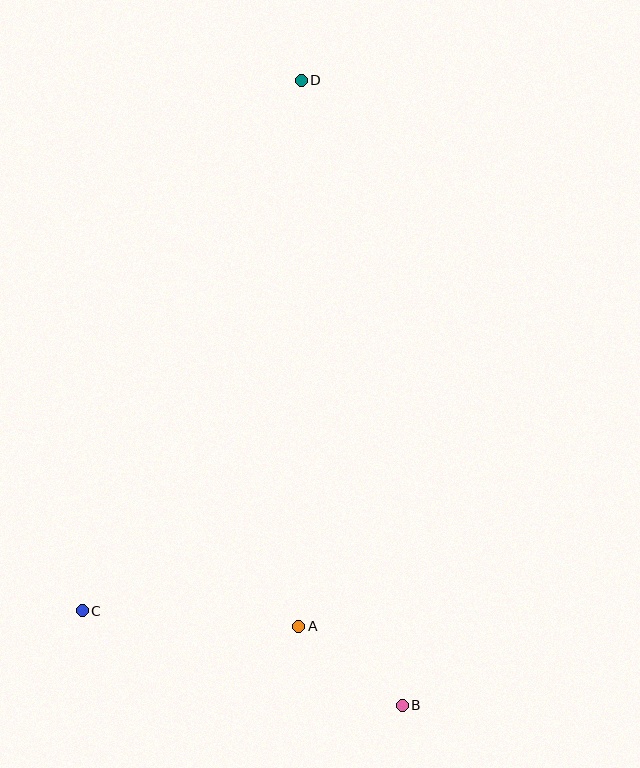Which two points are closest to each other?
Points A and B are closest to each other.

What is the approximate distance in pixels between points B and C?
The distance between B and C is approximately 334 pixels.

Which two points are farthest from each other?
Points B and D are farthest from each other.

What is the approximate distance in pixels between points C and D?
The distance between C and D is approximately 574 pixels.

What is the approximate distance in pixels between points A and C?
The distance between A and C is approximately 217 pixels.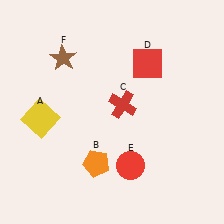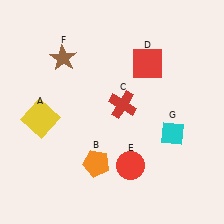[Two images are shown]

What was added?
A cyan diamond (G) was added in Image 2.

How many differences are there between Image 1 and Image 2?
There is 1 difference between the two images.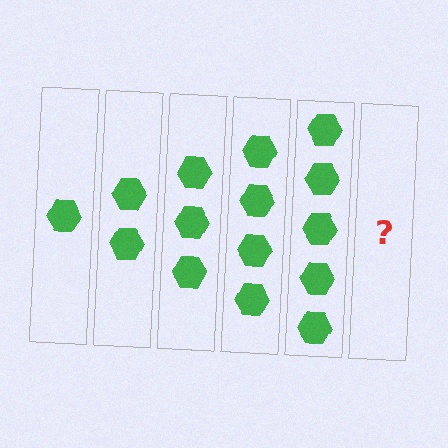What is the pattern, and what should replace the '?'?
The pattern is that each step adds one more hexagon. The '?' should be 6 hexagons.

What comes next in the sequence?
The next element should be 6 hexagons.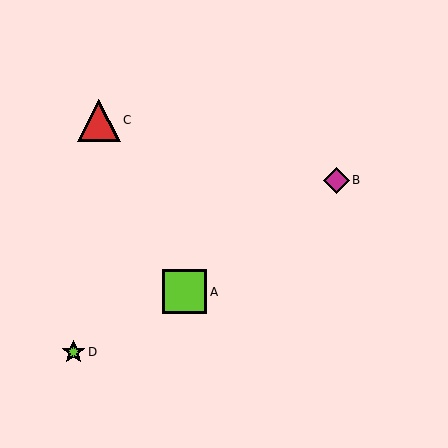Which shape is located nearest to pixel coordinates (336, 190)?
The magenta diamond (labeled B) at (336, 180) is nearest to that location.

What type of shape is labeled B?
Shape B is a magenta diamond.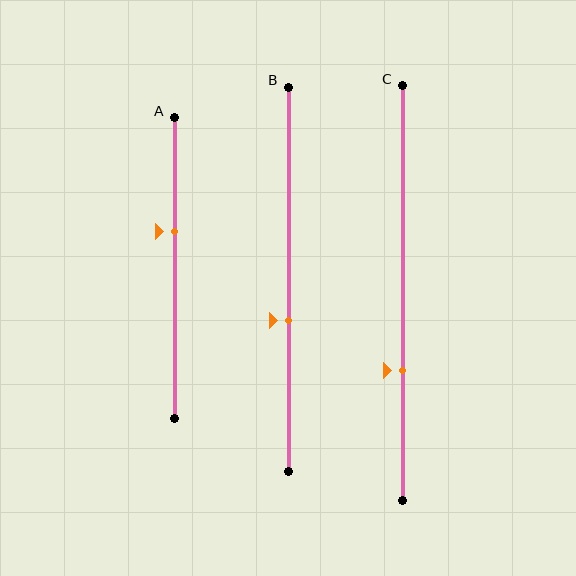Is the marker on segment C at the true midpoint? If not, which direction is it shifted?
No, the marker on segment C is shifted downward by about 19% of the segment length.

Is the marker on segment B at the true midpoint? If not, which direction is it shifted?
No, the marker on segment B is shifted downward by about 11% of the segment length.